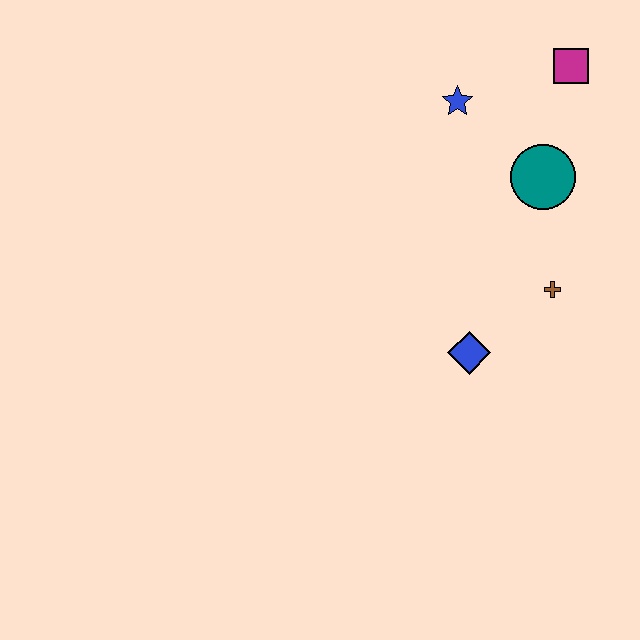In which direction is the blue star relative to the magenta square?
The blue star is to the left of the magenta square.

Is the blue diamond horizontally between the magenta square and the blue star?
Yes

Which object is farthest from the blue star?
The blue diamond is farthest from the blue star.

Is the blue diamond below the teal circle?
Yes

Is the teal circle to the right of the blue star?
Yes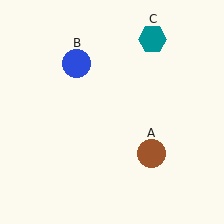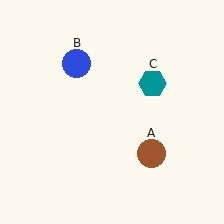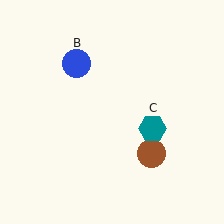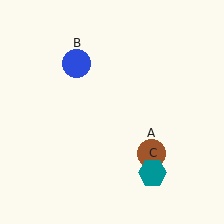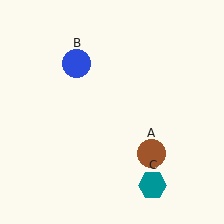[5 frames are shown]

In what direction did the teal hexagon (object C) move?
The teal hexagon (object C) moved down.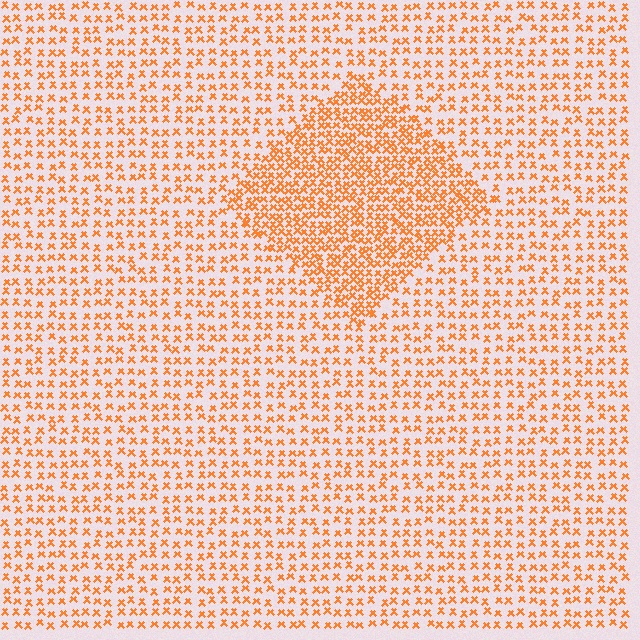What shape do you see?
I see a diamond.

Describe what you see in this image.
The image contains small orange elements arranged at two different densities. A diamond-shaped region is visible where the elements are more densely packed than the surrounding area.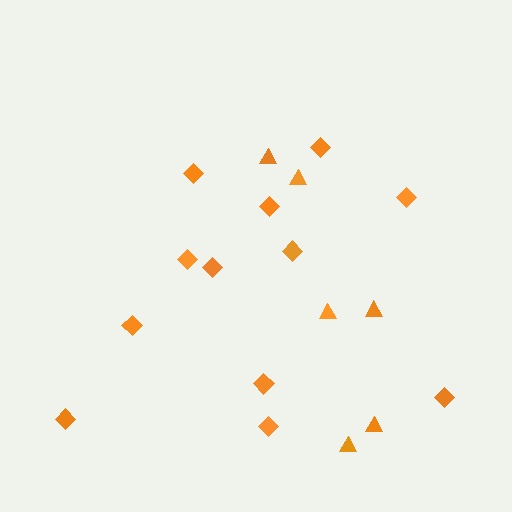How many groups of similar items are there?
There are 2 groups: one group of diamonds (12) and one group of triangles (6).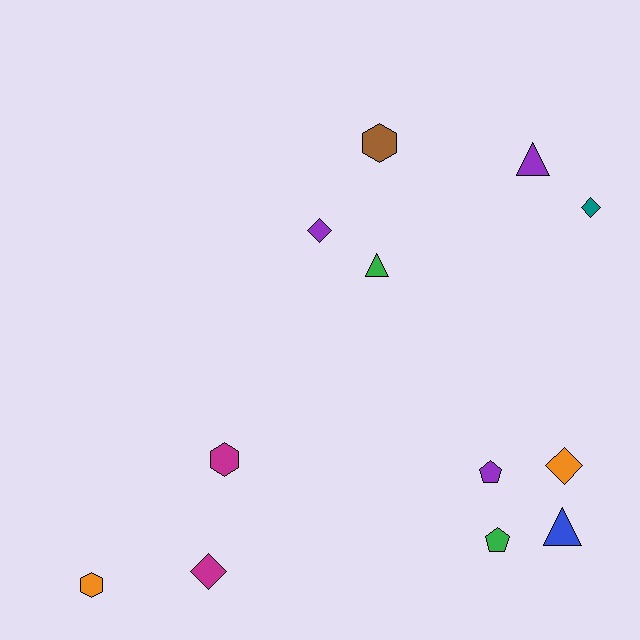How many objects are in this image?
There are 12 objects.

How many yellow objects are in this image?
There are no yellow objects.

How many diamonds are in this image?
There are 4 diamonds.